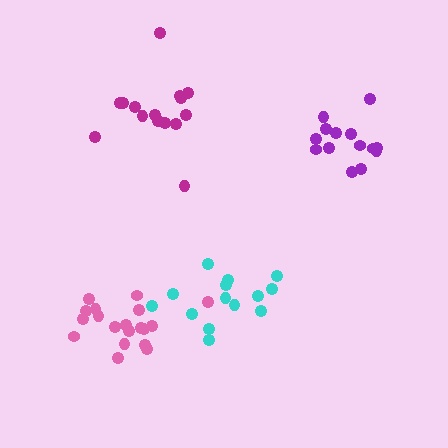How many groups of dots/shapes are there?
There are 4 groups.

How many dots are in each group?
Group 1: 14 dots, Group 2: 19 dots, Group 3: 14 dots, Group 4: 15 dots (62 total).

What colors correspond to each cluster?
The clusters are colored: cyan, pink, purple, magenta.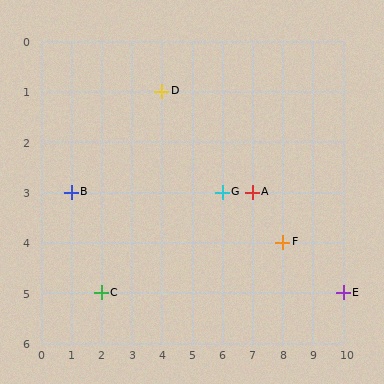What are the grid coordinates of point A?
Point A is at grid coordinates (7, 3).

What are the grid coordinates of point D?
Point D is at grid coordinates (4, 1).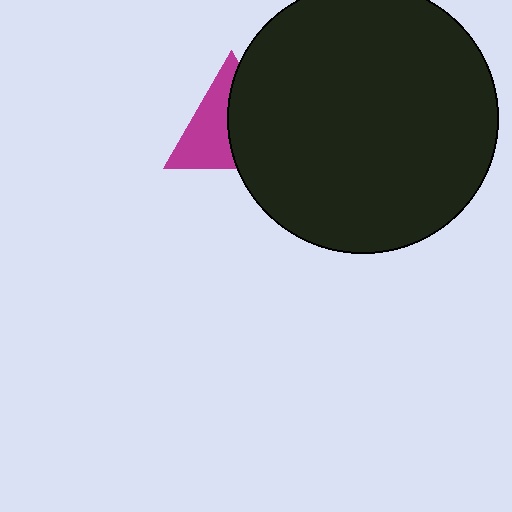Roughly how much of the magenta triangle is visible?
About half of it is visible (roughly 49%).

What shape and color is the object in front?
The object in front is a black circle.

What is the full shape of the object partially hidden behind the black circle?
The partially hidden object is a magenta triangle.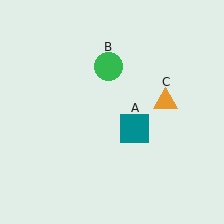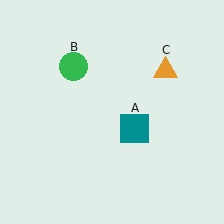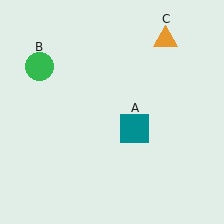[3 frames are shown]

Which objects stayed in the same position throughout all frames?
Teal square (object A) remained stationary.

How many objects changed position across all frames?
2 objects changed position: green circle (object B), orange triangle (object C).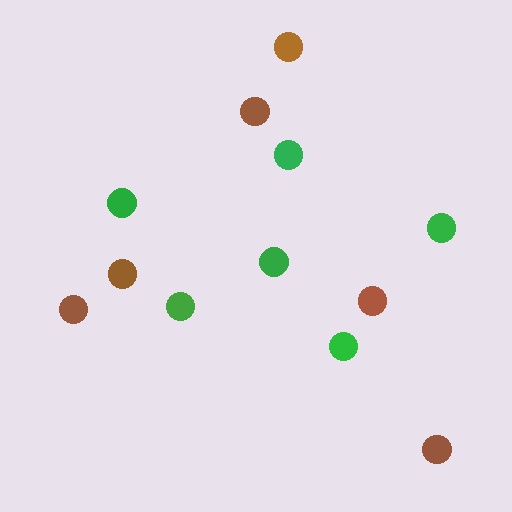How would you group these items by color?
There are 2 groups: one group of brown circles (6) and one group of green circles (6).